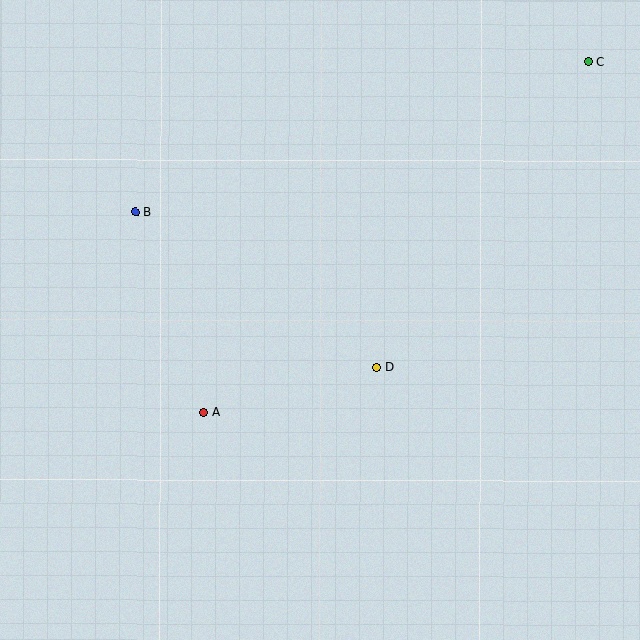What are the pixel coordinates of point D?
Point D is at (377, 368).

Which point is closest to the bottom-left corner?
Point A is closest to the bottom-left corner.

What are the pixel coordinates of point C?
Point C is at (588, 62).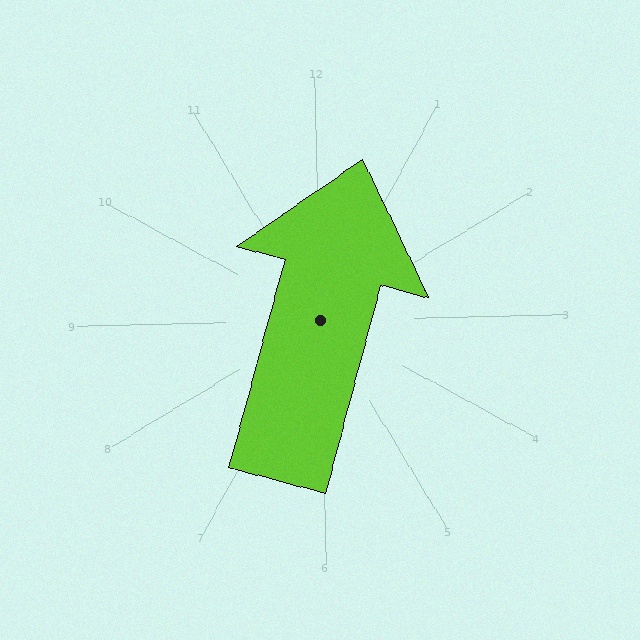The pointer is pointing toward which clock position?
Roughly 1 o'clock.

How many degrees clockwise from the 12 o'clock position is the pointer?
Approximately 16 degrees.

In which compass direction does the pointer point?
North.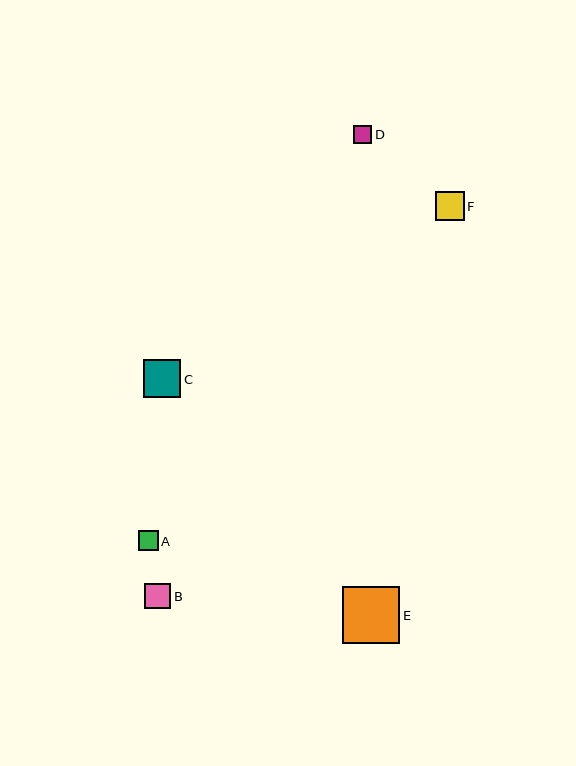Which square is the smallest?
Square D is the smallest with a size of approximately 18 pixels.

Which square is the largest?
Square E is the largest with a size of approximately 57 pixels.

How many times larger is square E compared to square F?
Square E is approximately 2.0 times the size of square F.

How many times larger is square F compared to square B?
Square F is approximately 1.1 times the size of square B.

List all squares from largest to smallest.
From largest to smallest: E, C, F, B, A, D.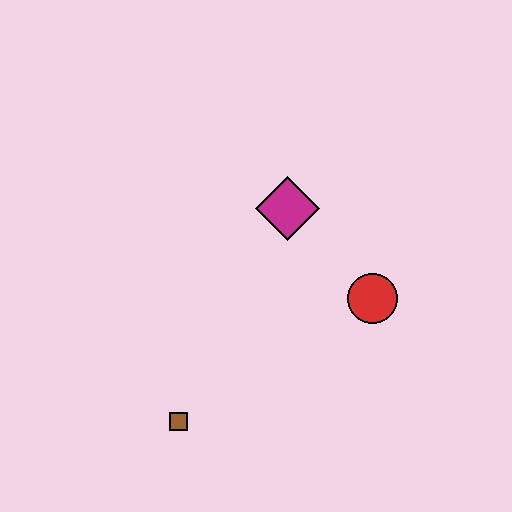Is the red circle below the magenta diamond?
Yes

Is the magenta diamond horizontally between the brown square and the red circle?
Yes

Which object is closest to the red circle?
The magenta diamond is closest to the red circle.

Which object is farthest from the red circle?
The brown square is farthest from the red circle.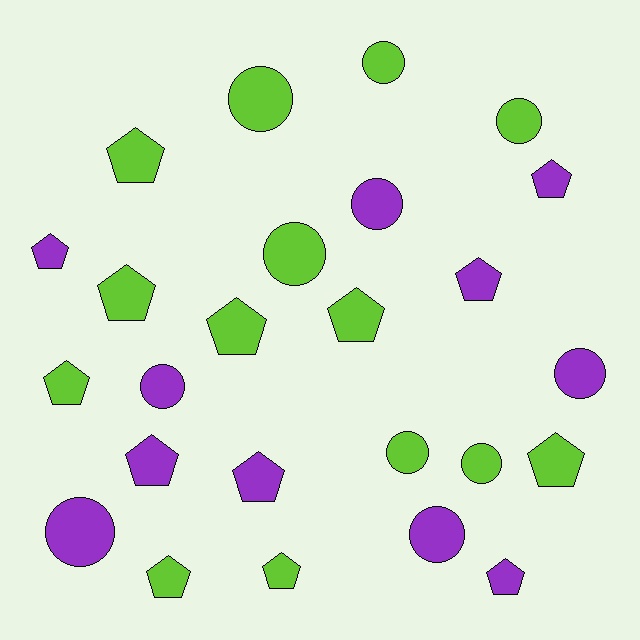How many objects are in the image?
There are 25 objects.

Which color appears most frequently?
Lime, with 14 objects.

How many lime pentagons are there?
There are 8 lime pentagons.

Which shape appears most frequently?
Pentagon, with 14 objects.